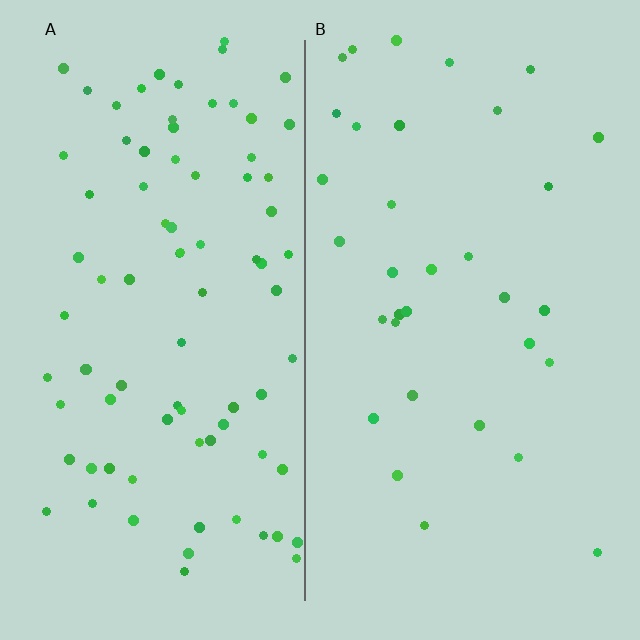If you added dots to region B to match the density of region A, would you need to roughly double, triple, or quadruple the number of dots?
Approximately triple.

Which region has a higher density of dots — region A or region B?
A (the left).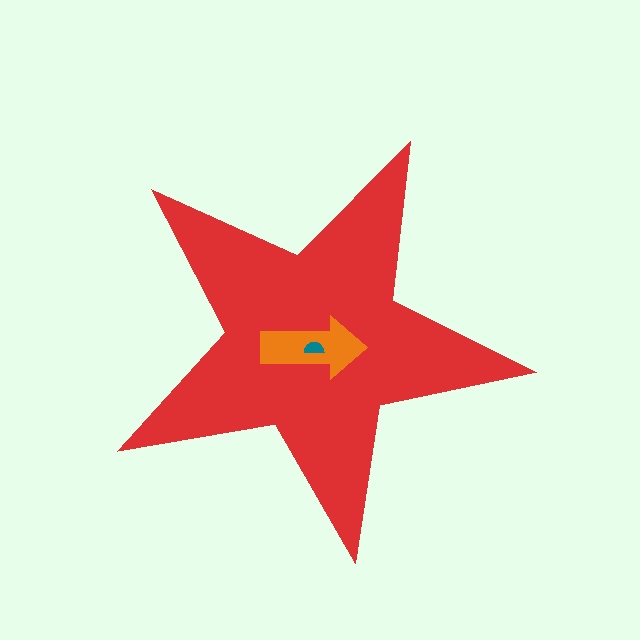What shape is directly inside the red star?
The orange arrow.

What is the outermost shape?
The red star.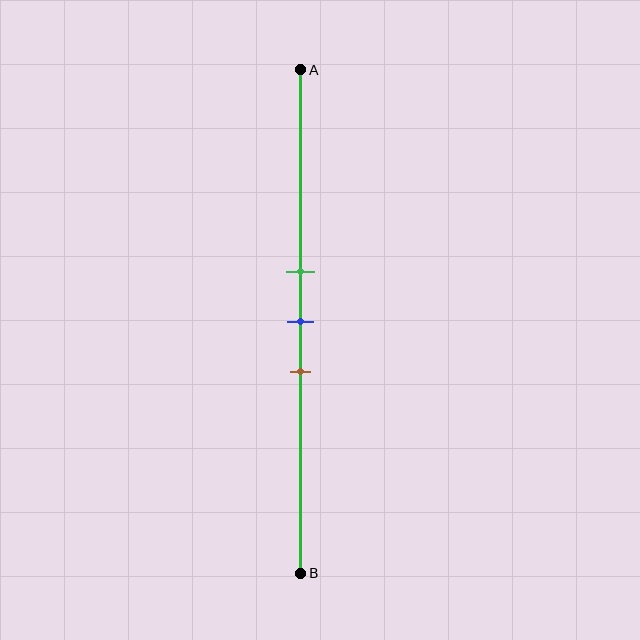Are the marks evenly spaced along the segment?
Yes, the marks are approximately evenly spaced.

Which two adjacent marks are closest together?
The green and blue marks are the closest adjacent pair.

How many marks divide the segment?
There are 3 marks dividing the segment.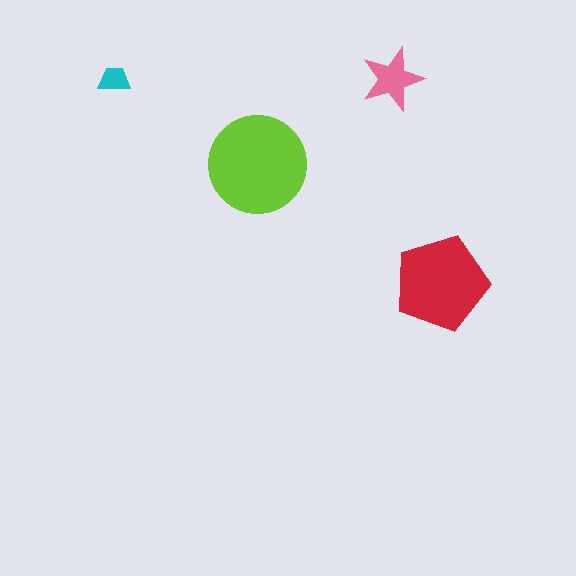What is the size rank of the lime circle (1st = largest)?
1st.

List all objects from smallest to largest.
The cyan trapezoid, the pink star, the red pentagon, the lime circle.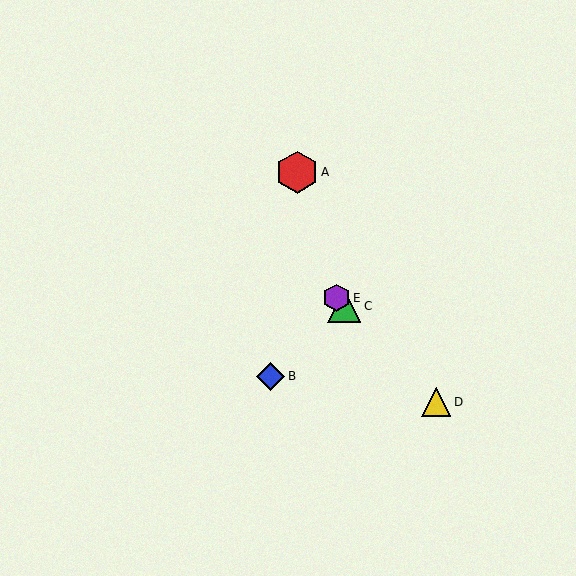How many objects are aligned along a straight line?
3 objects (C, D, E) are aligned along a straight line.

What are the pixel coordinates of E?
Object E is at (336, 298).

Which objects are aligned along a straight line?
Objects C, D, E are aligned along a straight line.